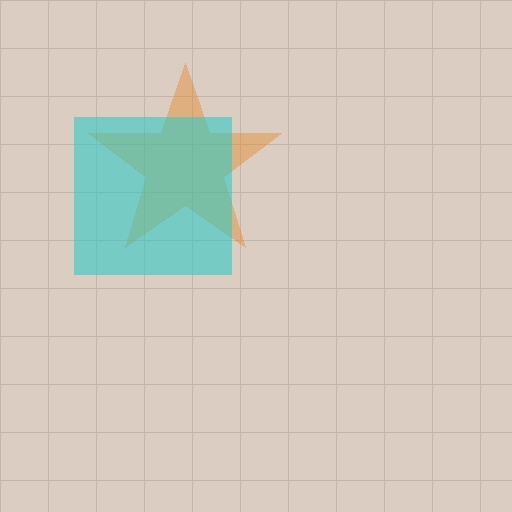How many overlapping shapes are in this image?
There are 2 overlapping shapes in the image.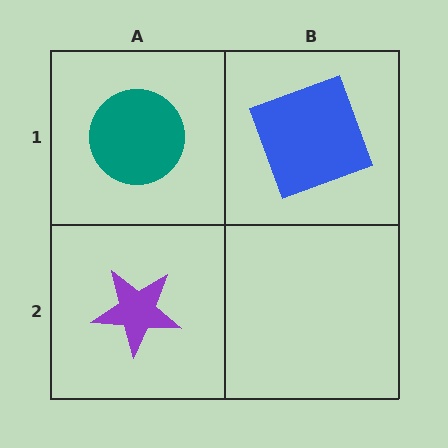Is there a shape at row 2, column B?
No, that cell is empty.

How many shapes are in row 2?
1 shape.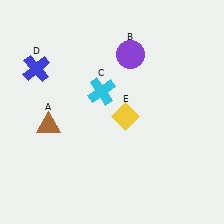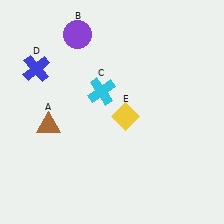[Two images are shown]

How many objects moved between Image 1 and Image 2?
1 object moved between the two images.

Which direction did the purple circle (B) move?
The purple circle (B) moved left.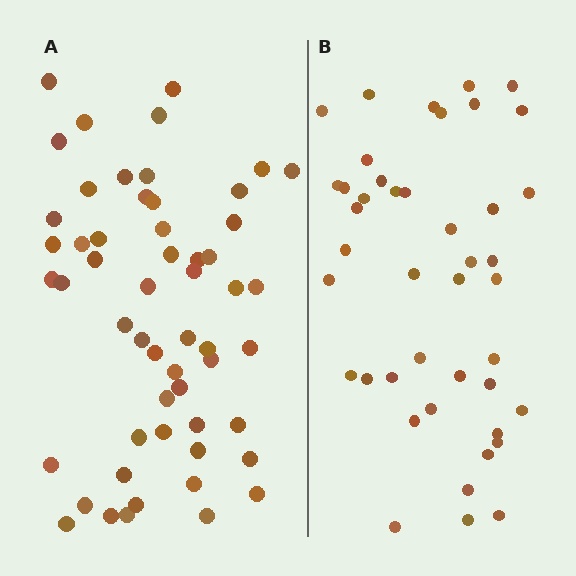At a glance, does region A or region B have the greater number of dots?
Region A (the left region) has more dots.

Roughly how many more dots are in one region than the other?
Region A has roughly 12 or so more dots than region B.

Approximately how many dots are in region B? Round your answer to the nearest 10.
About 40 dots. (The exact count is 43, which rounds to 40.)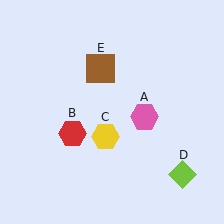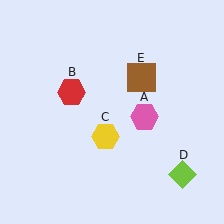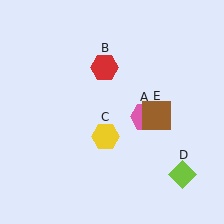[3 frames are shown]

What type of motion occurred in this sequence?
The red hexagon (object B), brown square (object E) rotated clockwise around the center of the scene.